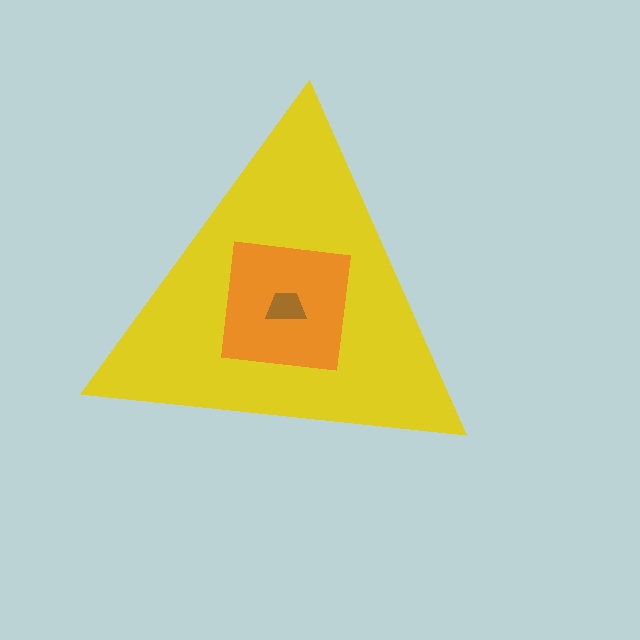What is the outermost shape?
The yellow triangle.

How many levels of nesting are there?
3.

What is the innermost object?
The brown trapezoid.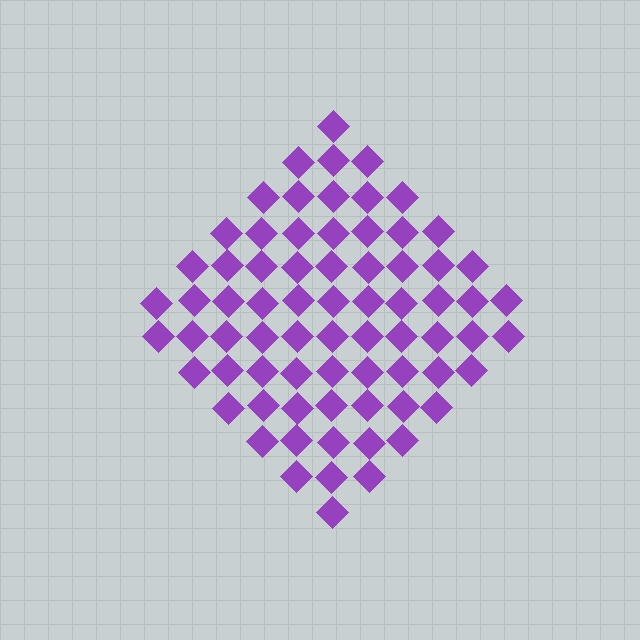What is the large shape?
The large shape is a diamond.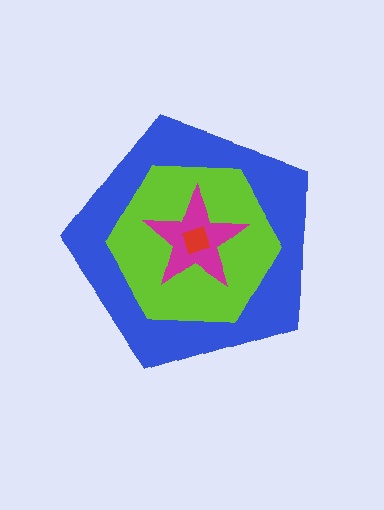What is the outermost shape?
The blue pentagon.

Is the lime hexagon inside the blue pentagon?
Yes.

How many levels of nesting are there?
4.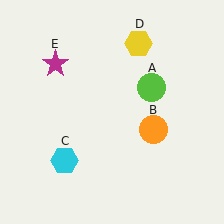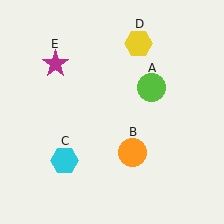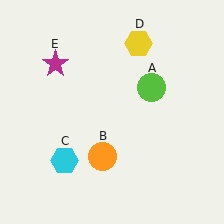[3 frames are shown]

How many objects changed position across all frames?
1 object changed position: orange circle (object B).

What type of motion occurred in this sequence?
The orange circle (object B) rotated clockwise around the center of the scene.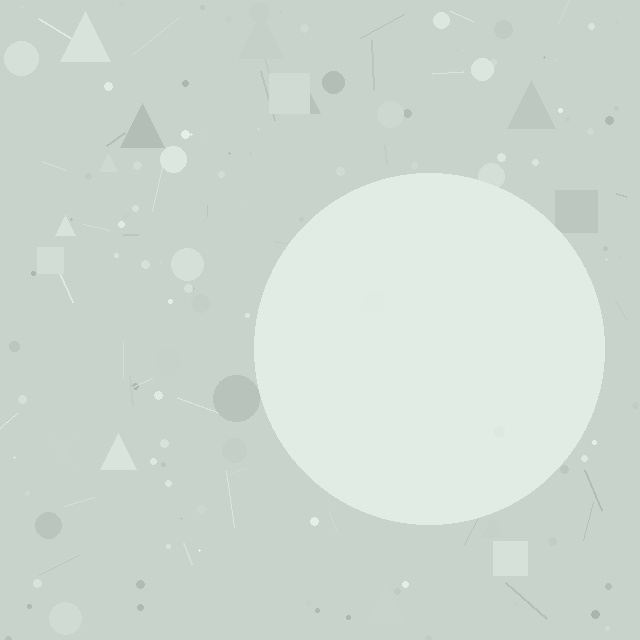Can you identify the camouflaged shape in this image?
The camouflaged shape is a circle.